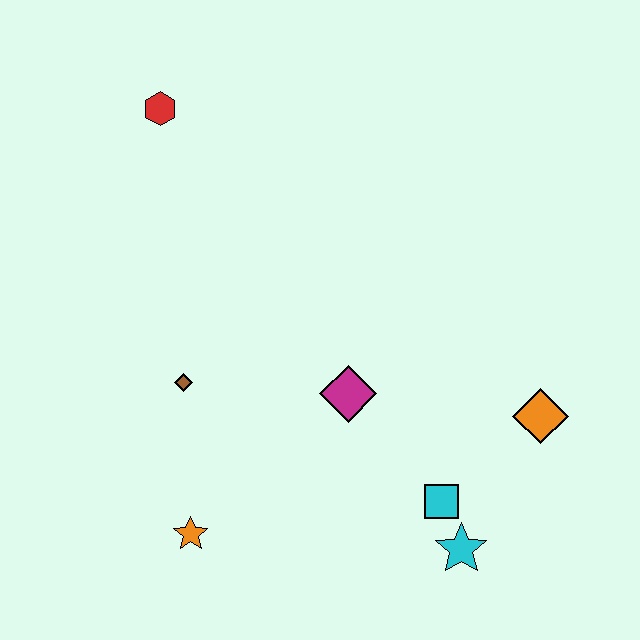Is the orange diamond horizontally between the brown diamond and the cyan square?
No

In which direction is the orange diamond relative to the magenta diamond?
The orange diamond is to the right of the magenta diamond.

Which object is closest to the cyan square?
The cyan star is closest to the cyan square.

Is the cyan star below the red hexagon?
Yes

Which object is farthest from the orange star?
The red hexagon is farthest from the orange star.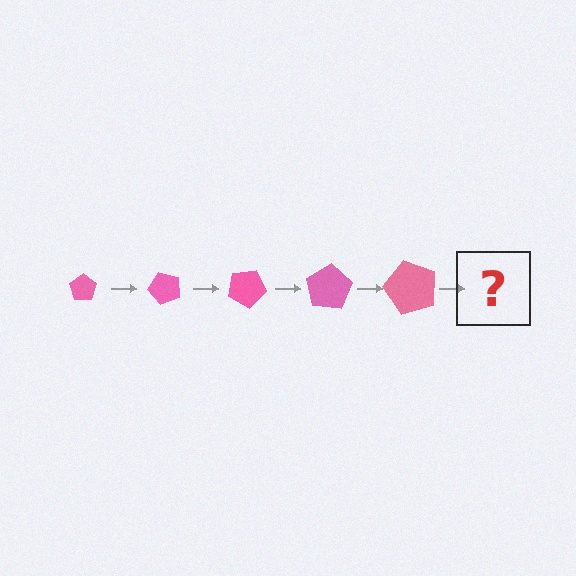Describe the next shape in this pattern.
It should be a pentagon, larger than the previous one and rotated 250 degrees from the start.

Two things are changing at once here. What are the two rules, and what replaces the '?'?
The two rules are that the pentagon grows larger each step and it rotates 50 degrees each step. The '?' should be a pentagon, larger than the previous one and rotated 250 degrees from the start.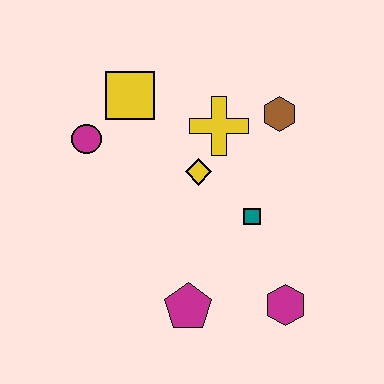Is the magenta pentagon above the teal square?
No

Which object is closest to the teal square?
The yellow diamond is closest to the teal square.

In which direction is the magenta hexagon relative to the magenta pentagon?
The magenta hexagon is to the right of the magenta pentagon.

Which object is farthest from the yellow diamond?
The magenta hexagon is farthest from the yellow diamond.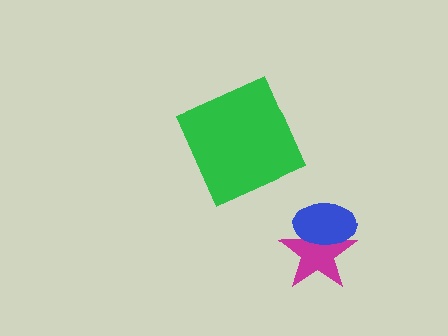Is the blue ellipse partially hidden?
No, no other shape covers it.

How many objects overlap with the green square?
0 objects overlap with the green square.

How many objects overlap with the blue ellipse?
1 object overlaps with the blue ellipse.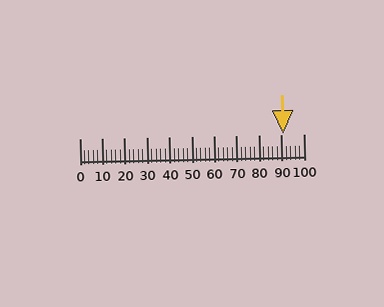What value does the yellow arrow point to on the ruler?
The yellow arrow points to approximately 91.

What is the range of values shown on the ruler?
The ruler shows values from 0 to 100.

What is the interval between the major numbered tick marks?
The major tick marks are spaced 10 units apart.